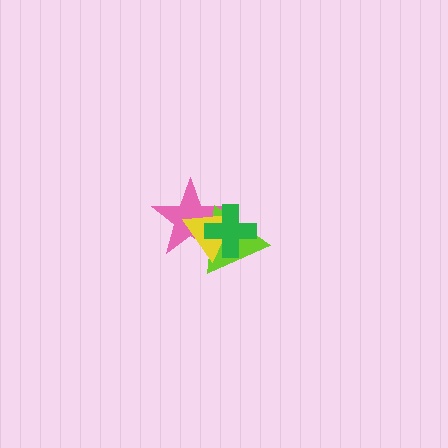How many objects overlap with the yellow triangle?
3 objects overlap with the yellow triangle.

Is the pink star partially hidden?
Yes, it is partially covered by another shape.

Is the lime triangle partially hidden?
Yes, it is partially covered by another shape.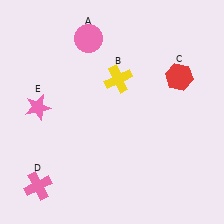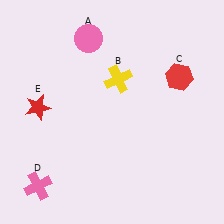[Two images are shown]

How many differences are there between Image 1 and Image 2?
There is 1 difference between the two images.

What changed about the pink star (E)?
In Image 1, E is pink. In Image 2, it changed to red.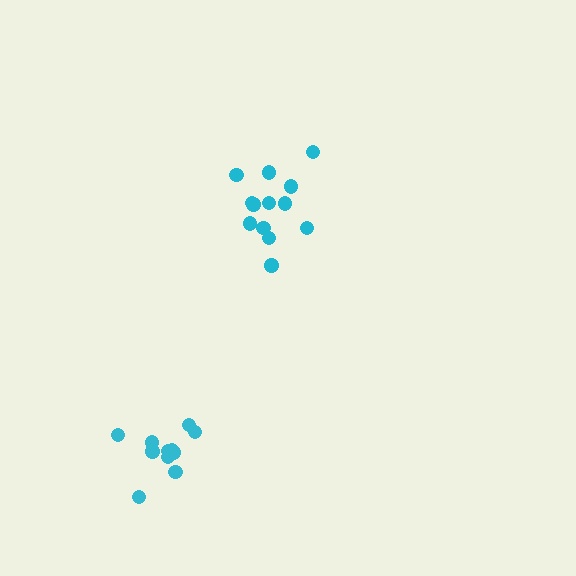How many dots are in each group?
Group 1: 11 dots, Group 2: 13 dots (24 total).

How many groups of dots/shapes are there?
There are 2 groups.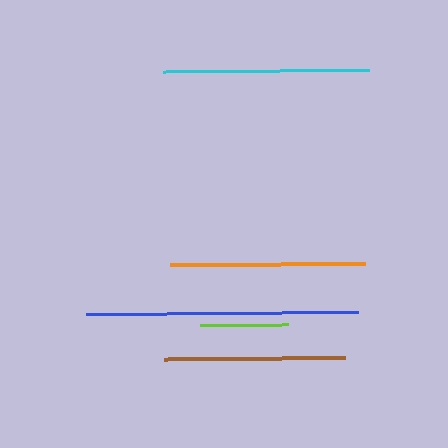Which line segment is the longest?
The blue line is the longest at approximately 271 pixels.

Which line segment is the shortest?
The lime line is the shortest at approximately 88 pixels.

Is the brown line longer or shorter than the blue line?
The blue line is longer than the brown line.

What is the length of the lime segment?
The lime segment is approximately 88 pixels long.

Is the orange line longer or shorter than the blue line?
The blue line is longer than the orange line.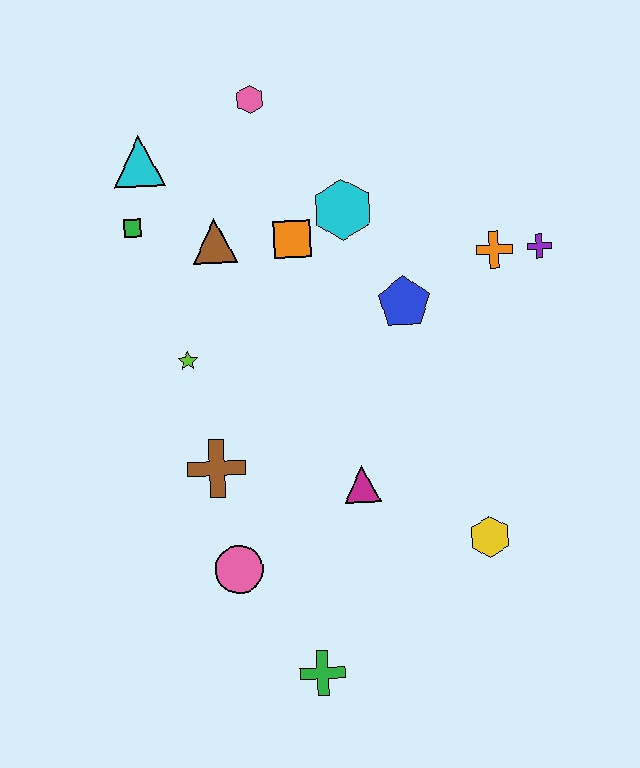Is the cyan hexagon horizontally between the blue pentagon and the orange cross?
No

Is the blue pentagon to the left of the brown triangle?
No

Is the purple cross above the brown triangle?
No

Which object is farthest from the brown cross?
The purple cross is farthest from the brown cross.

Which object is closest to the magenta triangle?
The yellow hexagon is closest to the magenta triangle.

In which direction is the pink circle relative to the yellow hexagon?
The pink circle is to the left of the yellow hexagon.